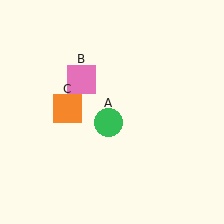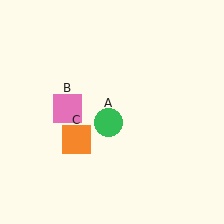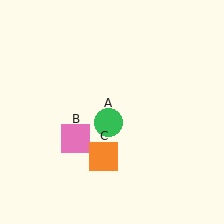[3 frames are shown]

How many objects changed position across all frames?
2 objects changed position: pink square (object B), orange square (object C).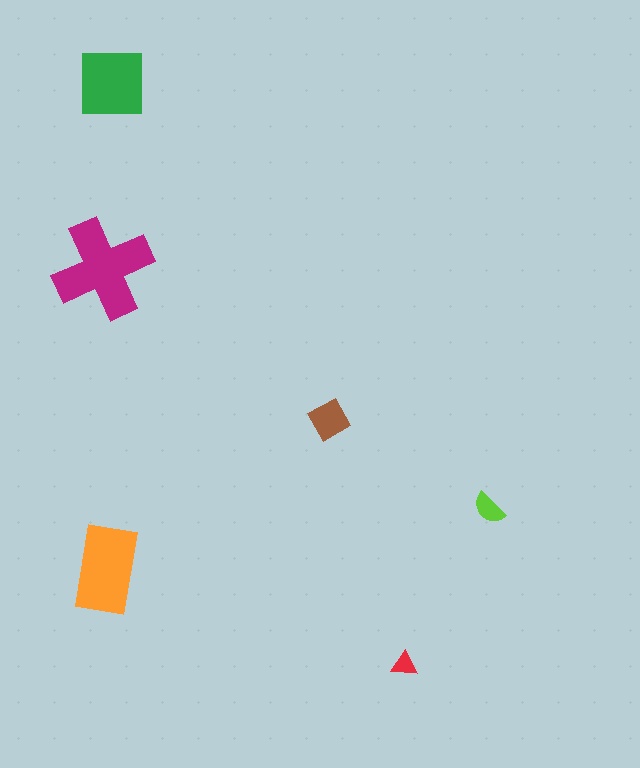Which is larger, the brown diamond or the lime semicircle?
The brown diamond.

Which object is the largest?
The magenta cross.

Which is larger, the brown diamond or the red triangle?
The brown diamond.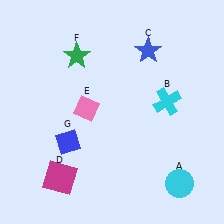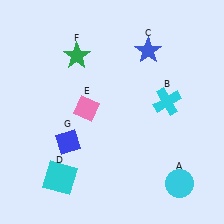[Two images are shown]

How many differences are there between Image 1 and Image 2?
There is 1 difference between the two images.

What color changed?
The square (D) changed from magenta in Image 1 to cyan in Image 2.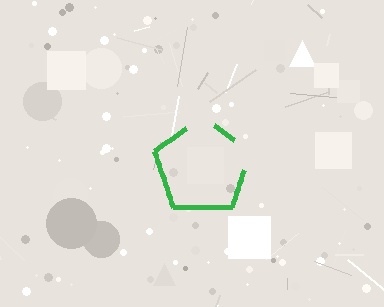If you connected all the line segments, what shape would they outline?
They would outline a pentagon.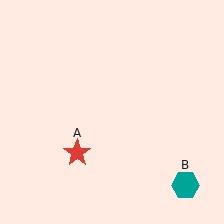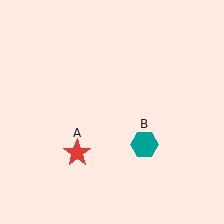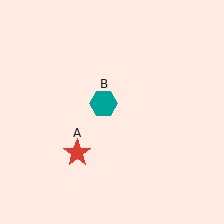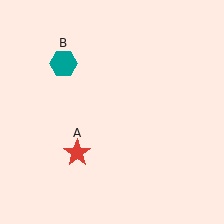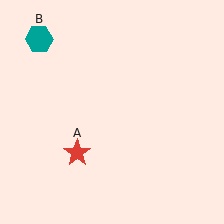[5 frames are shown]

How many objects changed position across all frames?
1 object changed position: teal hexagon (object B).